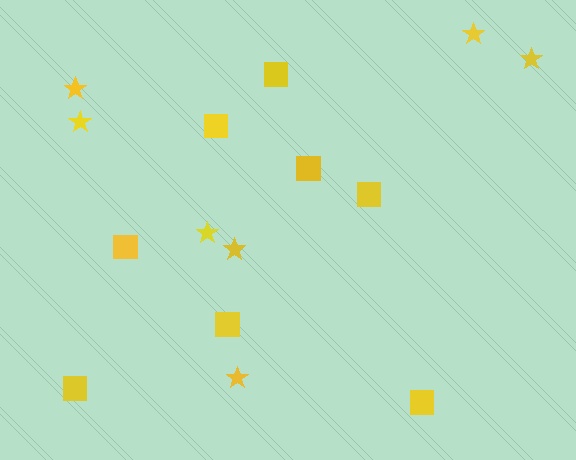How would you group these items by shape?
There are 2 groups: one group of stars (7) and one group of squares (8).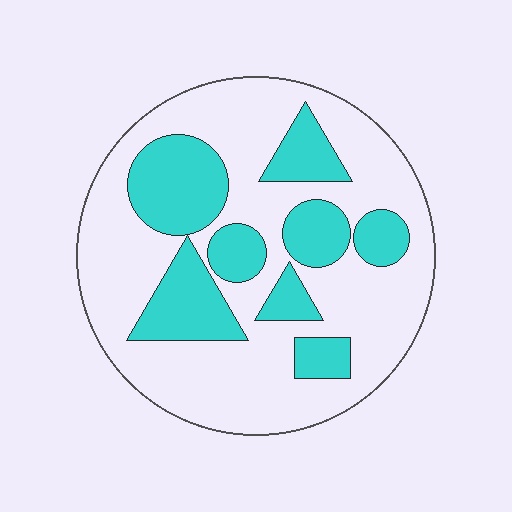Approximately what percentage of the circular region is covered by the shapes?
Approximately 30%.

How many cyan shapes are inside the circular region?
8.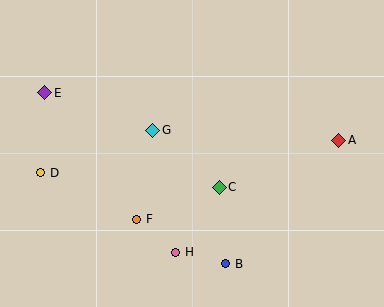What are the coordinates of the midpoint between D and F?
The midpoint between D and F is at (89, 196).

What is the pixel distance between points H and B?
The distance between H and B is 51 pixels.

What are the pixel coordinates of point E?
Point E is at (45, 93).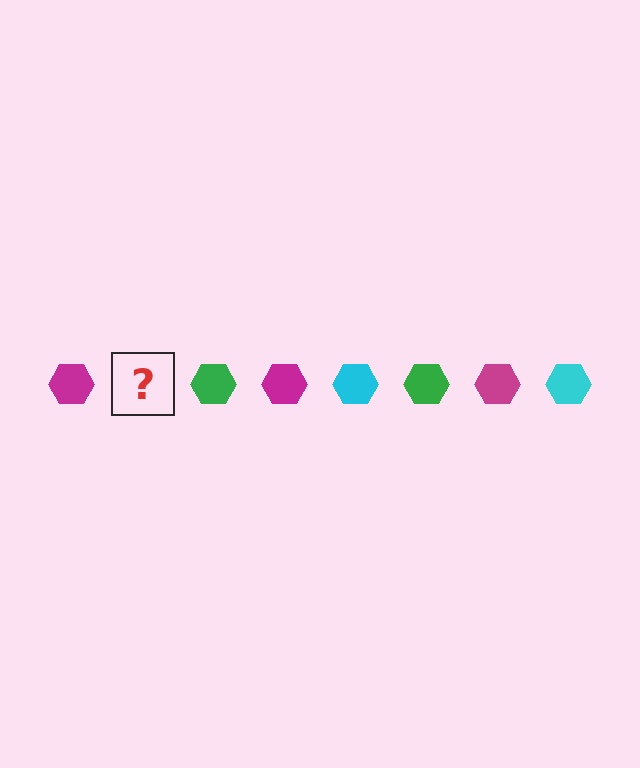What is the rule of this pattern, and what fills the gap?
The rule is that the pattern cycles through magenta, cyan, green hexagons. The gap should be filled with a cyan hexagon.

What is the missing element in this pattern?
The missing element is a cyan hexagon.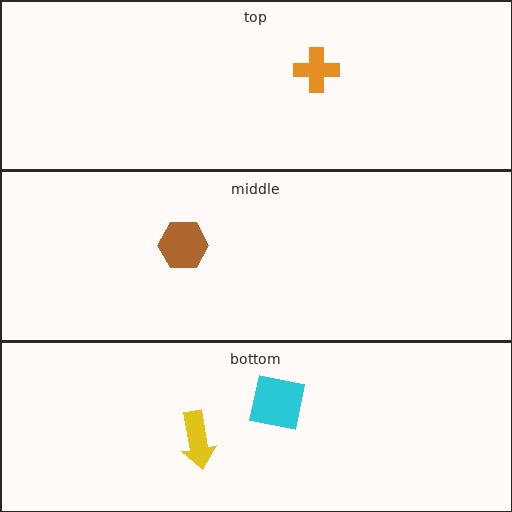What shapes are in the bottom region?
The yellow arrow, the cyan square.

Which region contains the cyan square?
The bottom region.